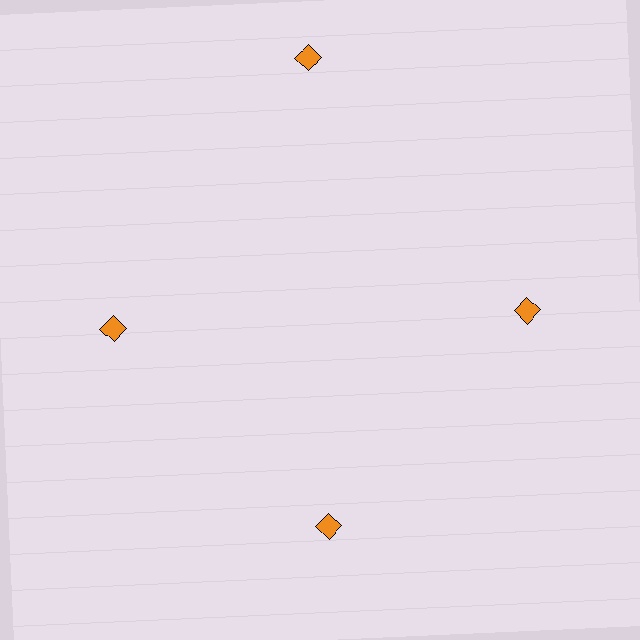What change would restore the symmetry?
The symmetry would be restored by moving it inward, back onto the ring so that all 4 diamonds sit at equal angles and equal distance from the center.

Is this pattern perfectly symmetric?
No. The 4 orange diamonds are arranged in a ring, but one element near the 12 o'clock position is pushed outward from the center, breaking the 4-fold rotational symmetry.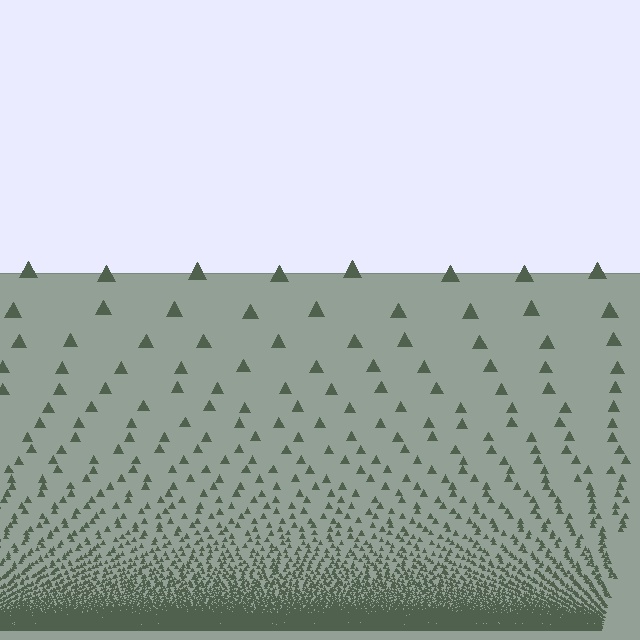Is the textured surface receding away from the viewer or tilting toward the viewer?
The surface appears to tilt toward the viewer. Texture elements get larger and sparser toward the top.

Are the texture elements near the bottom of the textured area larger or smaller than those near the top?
Smaller. The gradient is inverted — elements near the bottom are smaller and denser.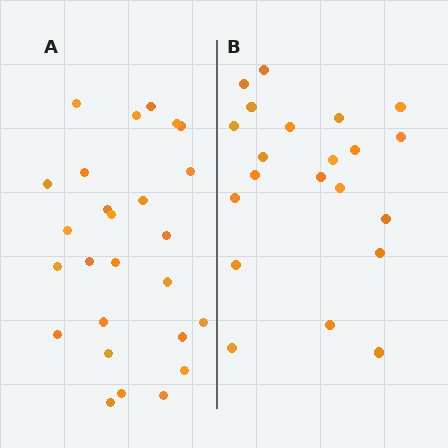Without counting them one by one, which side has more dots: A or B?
Region A (the left region) has more dots.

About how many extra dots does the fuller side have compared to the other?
Region A has about 5 more dots than region B.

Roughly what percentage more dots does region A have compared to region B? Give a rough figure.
About 25% more.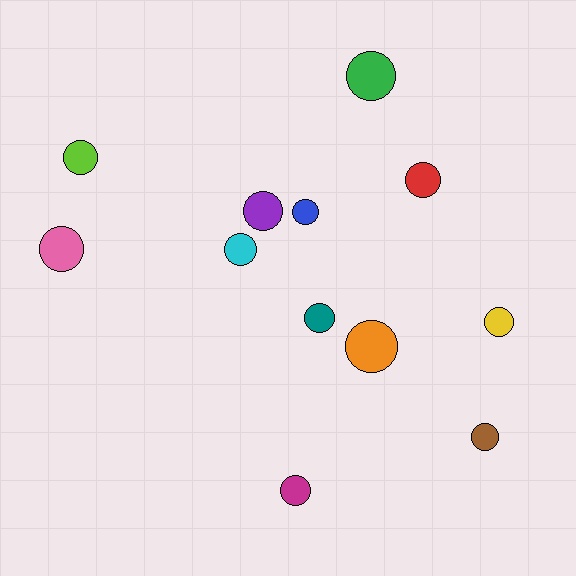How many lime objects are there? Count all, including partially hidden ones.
There is 1 lime object.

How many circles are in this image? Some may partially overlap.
There are 12 circles.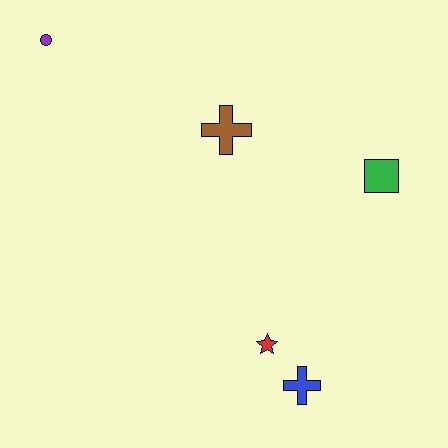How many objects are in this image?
There are 5 objects.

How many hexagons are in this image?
There are no hexagons.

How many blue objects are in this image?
There is 1 blue object.